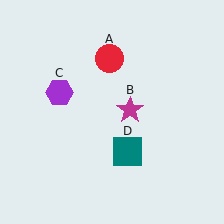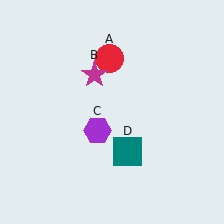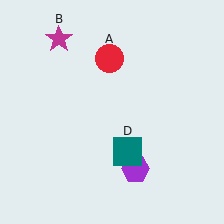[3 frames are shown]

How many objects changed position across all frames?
2 objects changed position: magenta star (object B), purple hexagon (object C).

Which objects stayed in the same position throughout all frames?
Red circle (object A) and teal square (object D) remained stationary.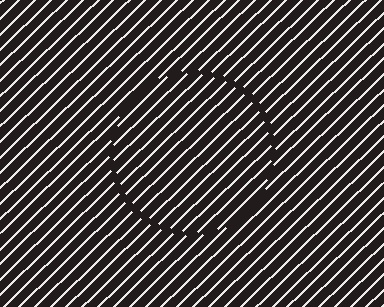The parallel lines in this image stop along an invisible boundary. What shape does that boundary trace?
An illusory circle. The interior of the shape contains the same grating, shifted by half a period — the contour is defined by the phase discontinuity where line-ends from the inner and outer gratings abut.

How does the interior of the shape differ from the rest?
The interior of the shape contains the same grating, shifted by half a period — the contour is defined by the phase discontinuity where line-ends from the inner and outer gratings abut.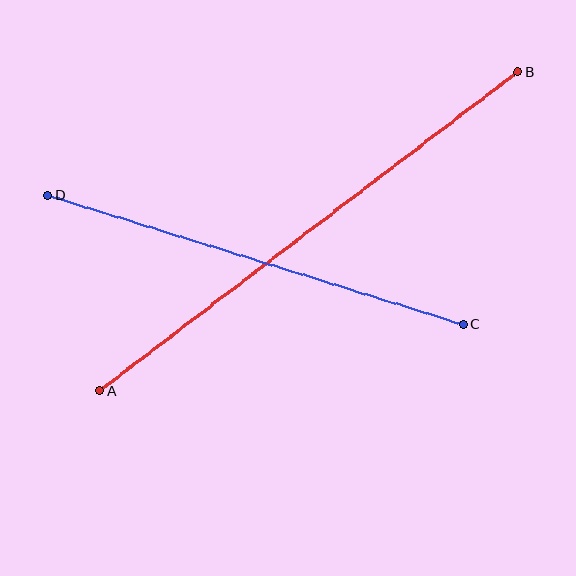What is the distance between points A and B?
The distance is approximately 526 pixels.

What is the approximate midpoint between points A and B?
The midpoint is at approximately (309, 231) pixels.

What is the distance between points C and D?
The distance is approximately 436 pixels.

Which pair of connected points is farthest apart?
Points A and B are farthest apart.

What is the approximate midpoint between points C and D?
The midpoint is at approximately (255, 260) pixels.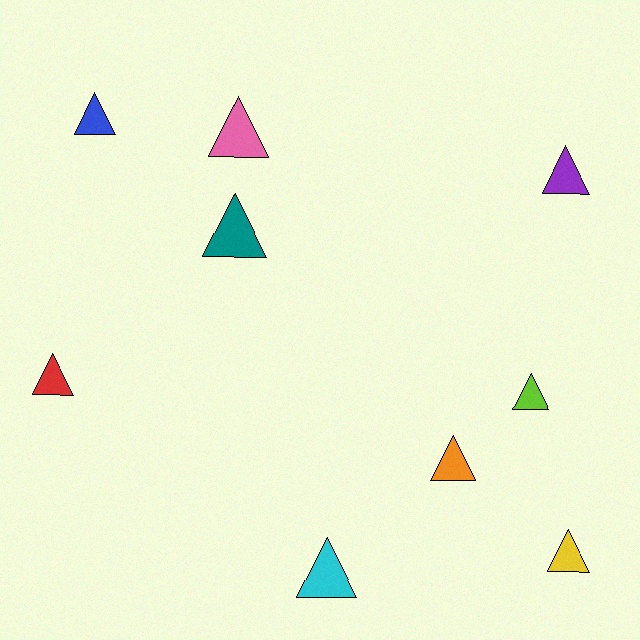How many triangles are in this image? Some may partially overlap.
There are 9 triangles.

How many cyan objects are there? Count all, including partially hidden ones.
There is 1 cyan object.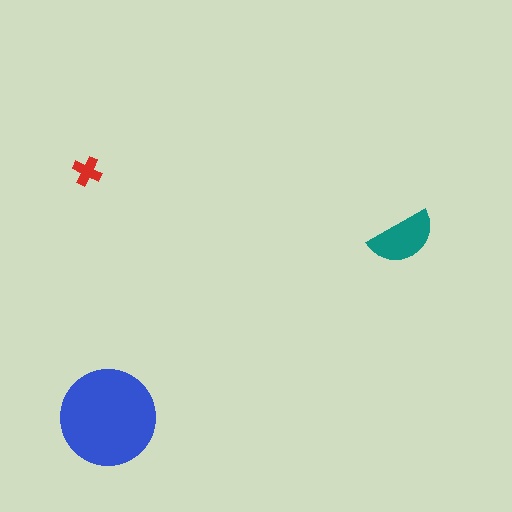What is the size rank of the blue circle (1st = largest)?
1st.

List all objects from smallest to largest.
The red cross, the teal semicircle, the blue circle.